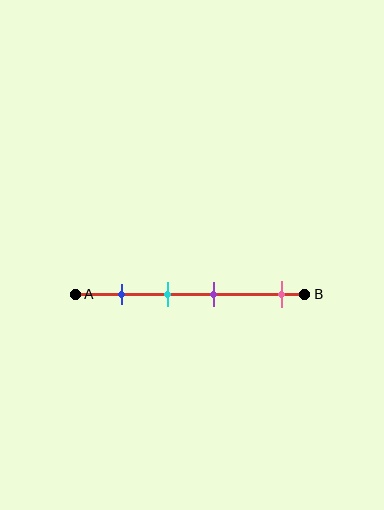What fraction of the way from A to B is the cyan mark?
The cyan mark is approximately 40% (0.4) of the way from A to B.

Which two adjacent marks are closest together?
The cyan and purple marks are the closest adjacent pair.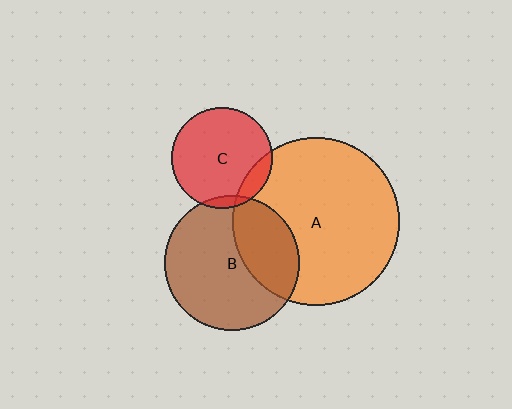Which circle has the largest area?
Circle A (orange).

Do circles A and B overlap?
Yes.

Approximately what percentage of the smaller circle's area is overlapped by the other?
Approximately 35%.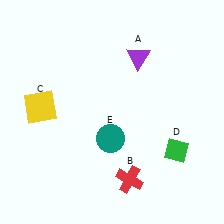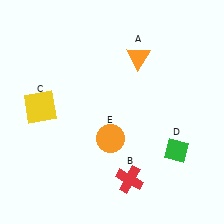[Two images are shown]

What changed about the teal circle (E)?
In Image 1, E is teal. In Image 2, it changed to orange.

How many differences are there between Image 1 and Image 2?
There are 2 differences between the two images.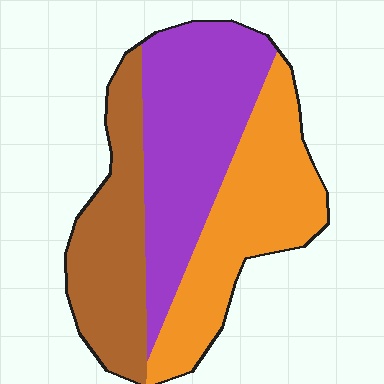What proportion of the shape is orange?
Orange takes up about one third (1/3) of the shape.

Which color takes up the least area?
Brown, at roughly 25%.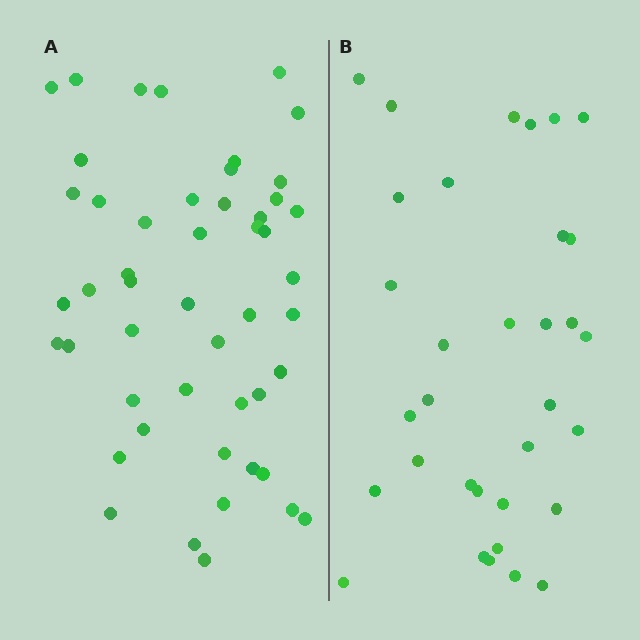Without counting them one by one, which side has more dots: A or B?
Region A (the left region) has more dots.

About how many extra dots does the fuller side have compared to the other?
Region A has approximately 15 more dots than region B.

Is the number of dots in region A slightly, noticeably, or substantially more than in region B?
Region A has substantially more. The ratio is roughly 1.5 to 1.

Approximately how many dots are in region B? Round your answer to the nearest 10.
About 30 dots. (The exact count is 33, which rounds to 30.)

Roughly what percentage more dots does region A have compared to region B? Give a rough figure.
About 50% more.